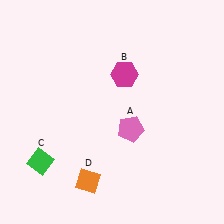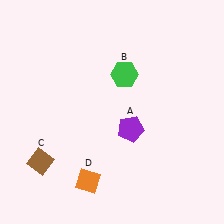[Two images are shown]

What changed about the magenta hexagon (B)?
In Image 1, B is magenta. In Image 2, it changed to green.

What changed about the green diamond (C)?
In Image 1, C is green. In Image 2, it changed to brown.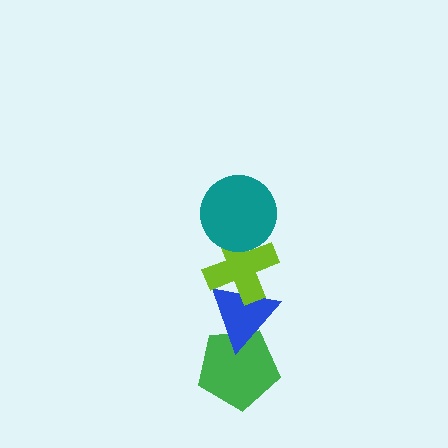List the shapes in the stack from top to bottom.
From top to bottom: the teal circle, the lime cross, the blue triangle, the green pentagon.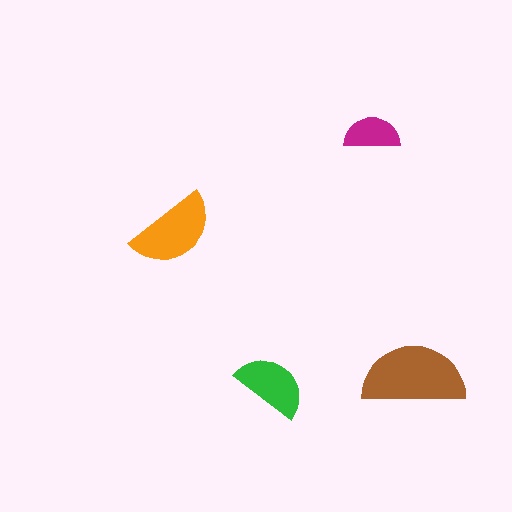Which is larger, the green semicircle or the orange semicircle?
The orange one.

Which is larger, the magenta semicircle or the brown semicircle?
The brown one.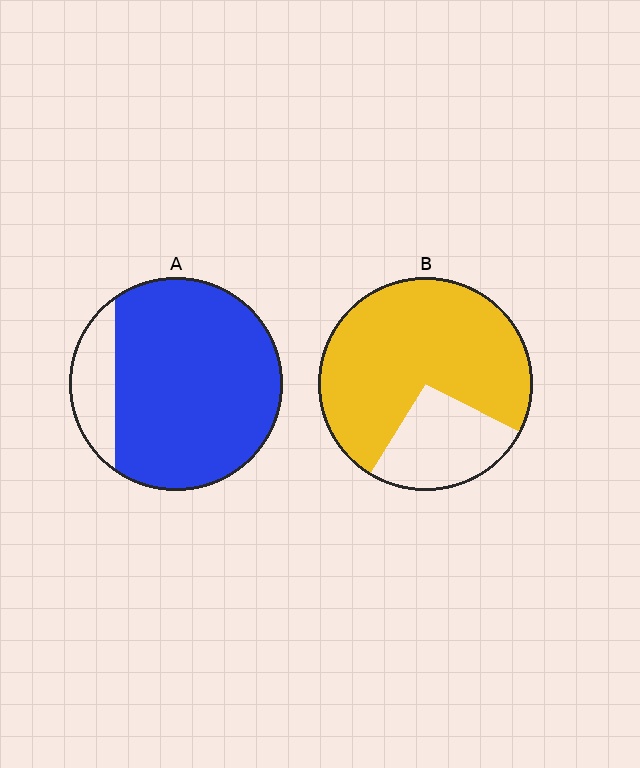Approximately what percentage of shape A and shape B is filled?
A is approximately 85% and B is approximately 75%.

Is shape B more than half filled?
Yes.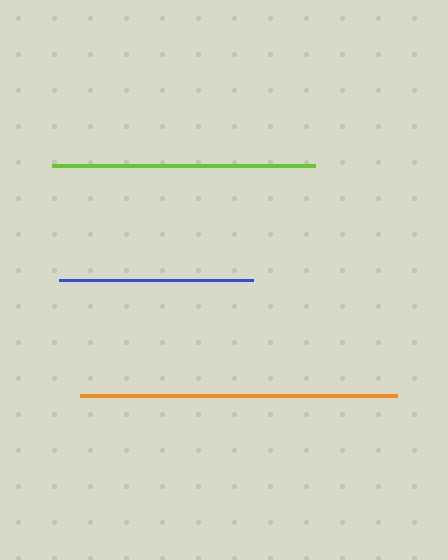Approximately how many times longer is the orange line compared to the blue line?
The orange line is approximately 1.6 times the length of the blue line.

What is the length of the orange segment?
The orange segment is approximately 318 pixels long.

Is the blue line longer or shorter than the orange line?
The orange line is longer than the blue line.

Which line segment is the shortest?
The blue line is the shortest at approximately 194 pixels.